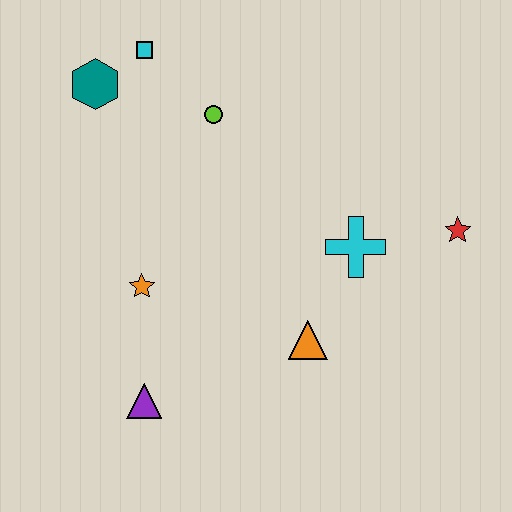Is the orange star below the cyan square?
Yes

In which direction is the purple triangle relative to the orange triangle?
The purple triangle is to the left of the orange triangle.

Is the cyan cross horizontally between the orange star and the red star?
Yes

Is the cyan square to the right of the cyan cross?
No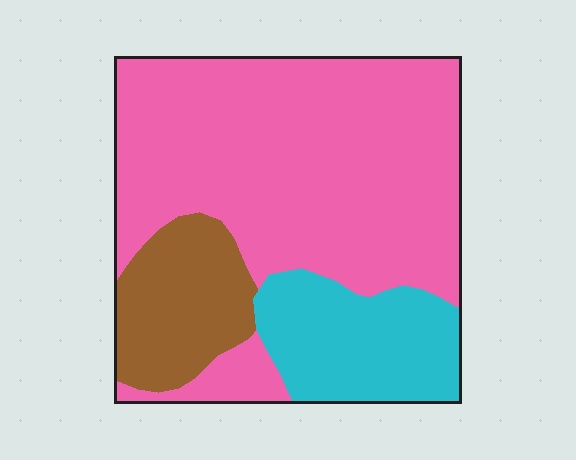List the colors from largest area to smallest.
From largest to smallest: pink, cyan, brown.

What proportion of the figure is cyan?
Cyan takes up about one fifth (1/5) of the figure.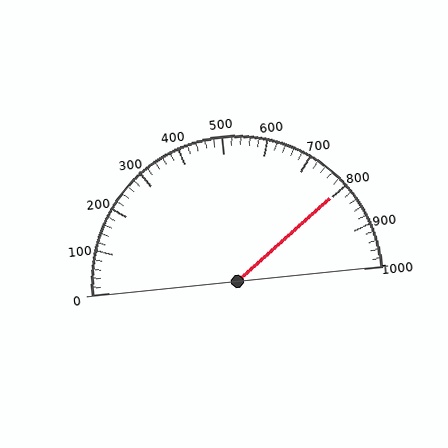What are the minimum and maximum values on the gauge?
The gauge ranges from 0 to 1000.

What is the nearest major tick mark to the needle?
The nearest major tick mark is 800.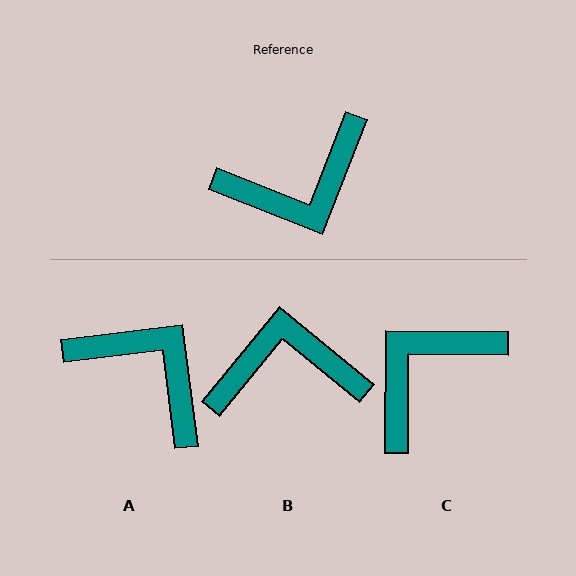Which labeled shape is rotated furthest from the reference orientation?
B, about 162 degrees away.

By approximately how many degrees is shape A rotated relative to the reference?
Approximately 119 degrees counter-clockwise.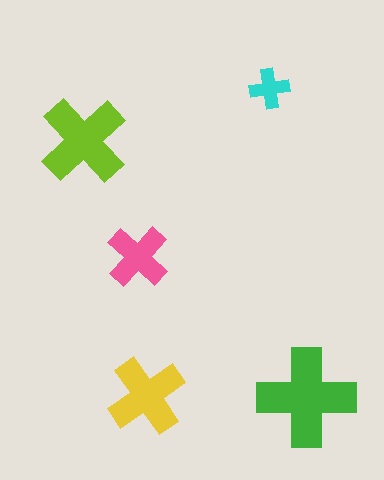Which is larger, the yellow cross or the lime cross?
The lime one.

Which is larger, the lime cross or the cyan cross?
The lime one.